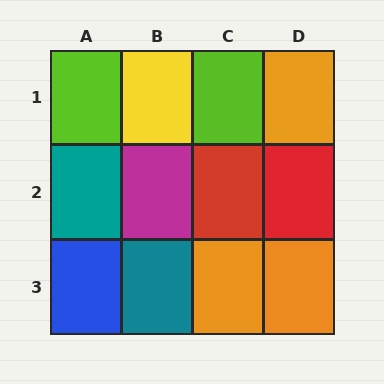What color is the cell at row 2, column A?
Teal.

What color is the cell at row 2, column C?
Red.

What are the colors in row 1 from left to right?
Lime, yellow, lime, orange.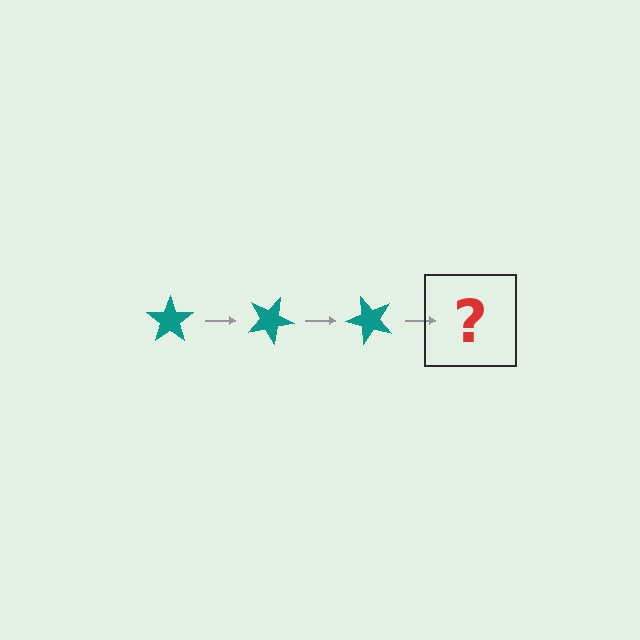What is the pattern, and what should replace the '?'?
The pattern is that the star rotates 25 degrees each step. The '?' should be a teal star rotated 75 degrees.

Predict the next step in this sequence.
The next step is a teal star rotated 75 degrees.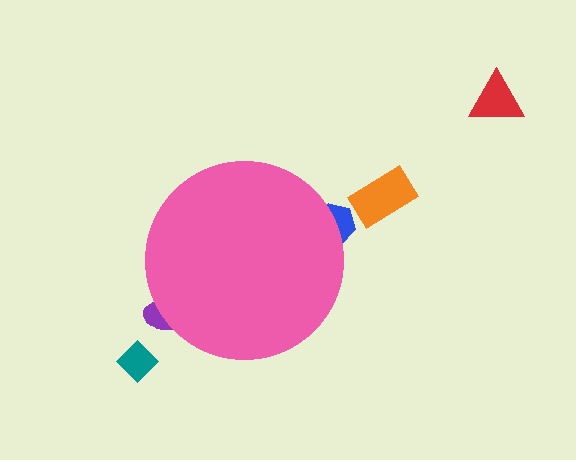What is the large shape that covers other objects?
A pink circle.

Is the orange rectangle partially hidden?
No, the orange rectangle is fully visible.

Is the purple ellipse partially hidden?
Yes, the purple ellipse is partially hidden behind the pink circle.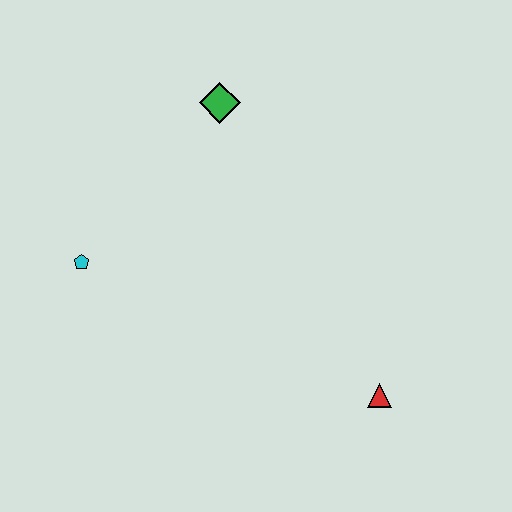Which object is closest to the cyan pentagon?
The green diamond is closest to the cyan pentagon.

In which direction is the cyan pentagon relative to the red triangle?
The cyan pentagon is to the left of the red triangle.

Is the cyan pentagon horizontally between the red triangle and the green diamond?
No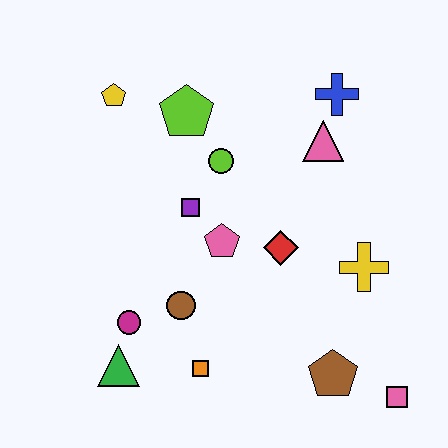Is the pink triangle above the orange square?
Yes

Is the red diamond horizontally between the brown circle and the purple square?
No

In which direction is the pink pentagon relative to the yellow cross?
The pink pentagon is to the left of the yellow cross.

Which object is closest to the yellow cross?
The red diamond is closest to the yellow cross.